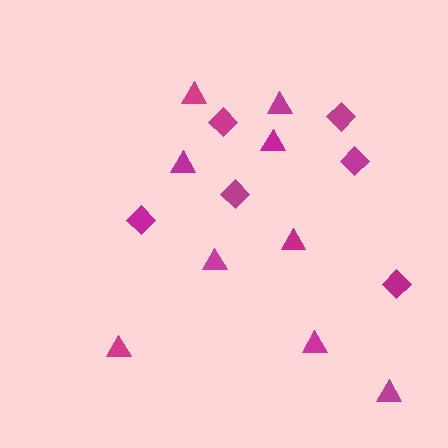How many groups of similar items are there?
There are 2 groups: one group of diamonds (6) and one group of triangles (9).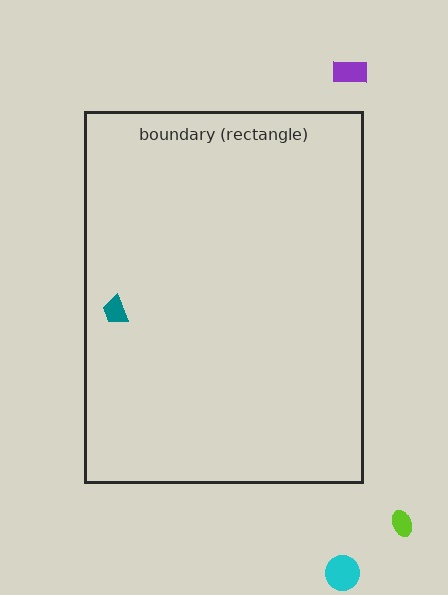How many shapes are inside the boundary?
1 inside, 3 outside.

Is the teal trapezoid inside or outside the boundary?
Inside.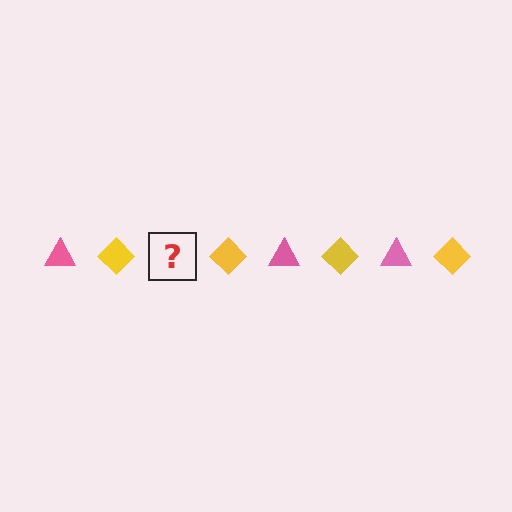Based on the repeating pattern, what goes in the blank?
The blank should be a pink triangle.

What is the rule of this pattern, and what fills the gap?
The rule is that the pattern alternates between pink triangle and yellow diamond. The gap should be filled with a pink triangle.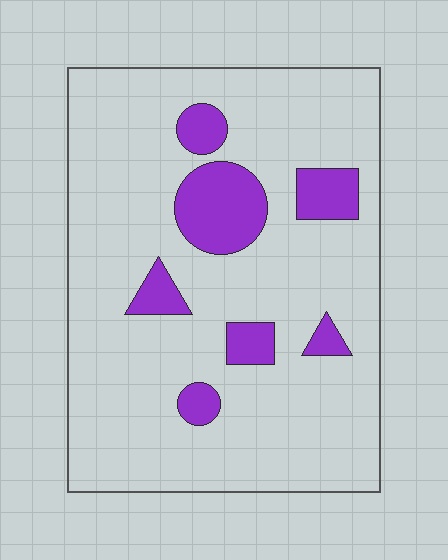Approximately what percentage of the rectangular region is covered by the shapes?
Approximately 15%.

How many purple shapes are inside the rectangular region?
7.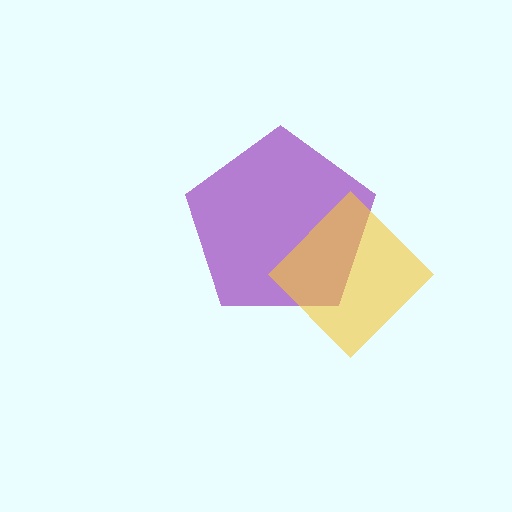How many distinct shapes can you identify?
There are 2 distinct shapes: a purple pentagon, a yellow diamond.